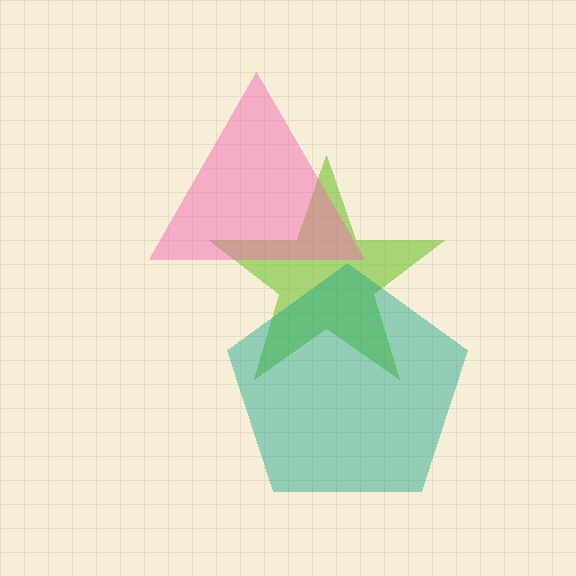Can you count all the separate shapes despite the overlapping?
Yes, there are 3 separate shapes.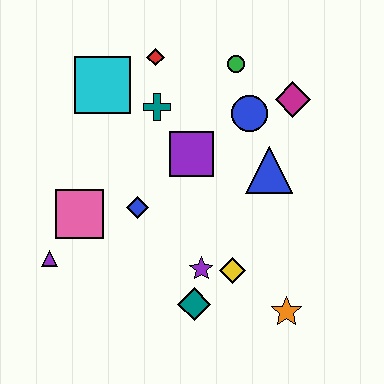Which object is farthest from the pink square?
The magenta diamond is farthest from the pink square.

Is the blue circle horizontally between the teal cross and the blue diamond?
No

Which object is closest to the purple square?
The teal cross is closest to the purple square.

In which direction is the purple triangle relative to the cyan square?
The purple triangle is below the cyan square.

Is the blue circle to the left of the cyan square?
No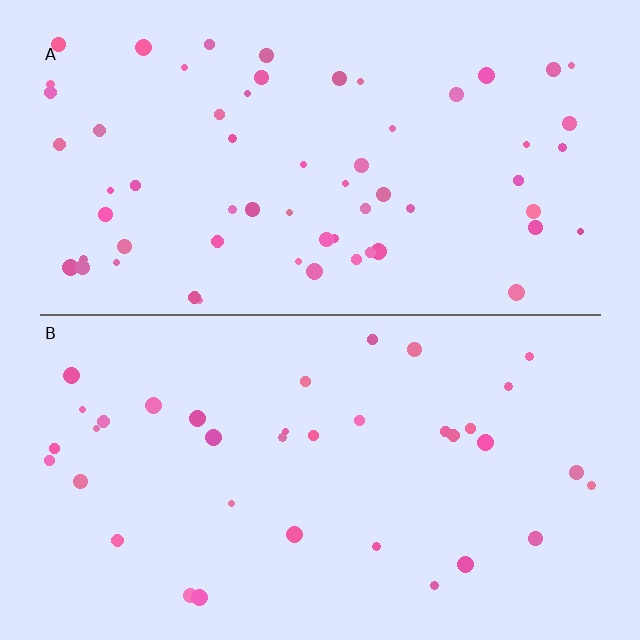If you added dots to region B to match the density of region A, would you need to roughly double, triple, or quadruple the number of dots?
Approximately double.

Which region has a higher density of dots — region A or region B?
A (the top).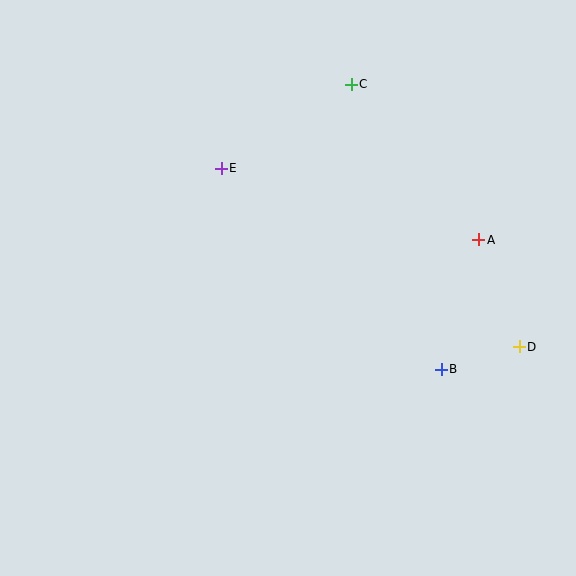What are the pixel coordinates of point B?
Point B is at (441, 369).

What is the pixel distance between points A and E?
The distance between A and E is 267 pixels.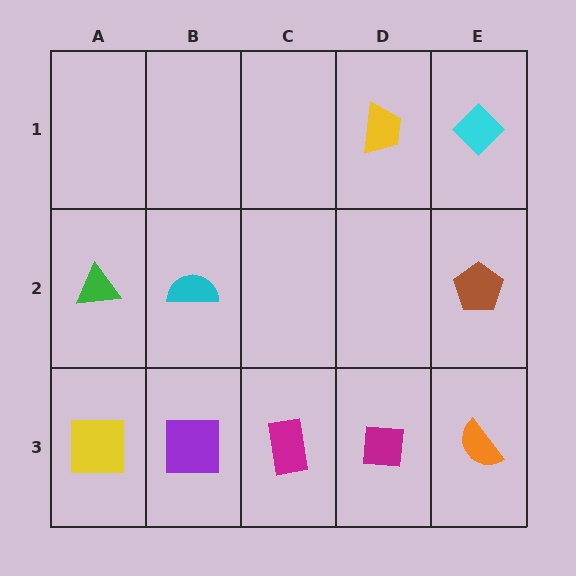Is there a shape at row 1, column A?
No, that cell is empty.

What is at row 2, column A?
A green triangle.